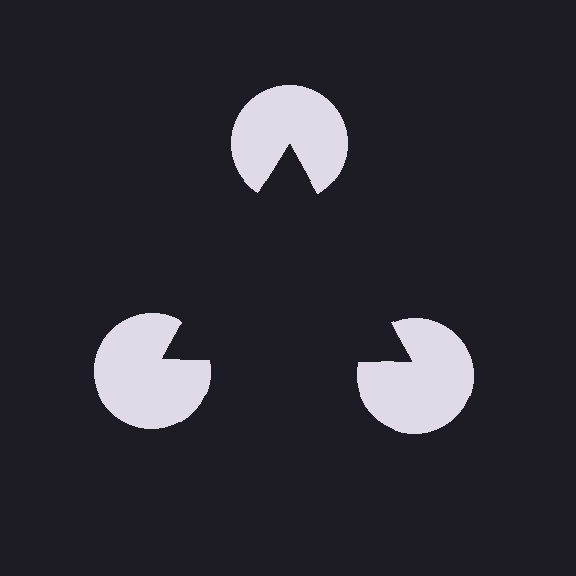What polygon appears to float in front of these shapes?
An illusory triangle — its edges are inferred from the aligned wedge cuts in the pac-man discs, not physically drawn.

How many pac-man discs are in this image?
There are 3 — one at each vertex of the illusory triangle.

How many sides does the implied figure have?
3 sides.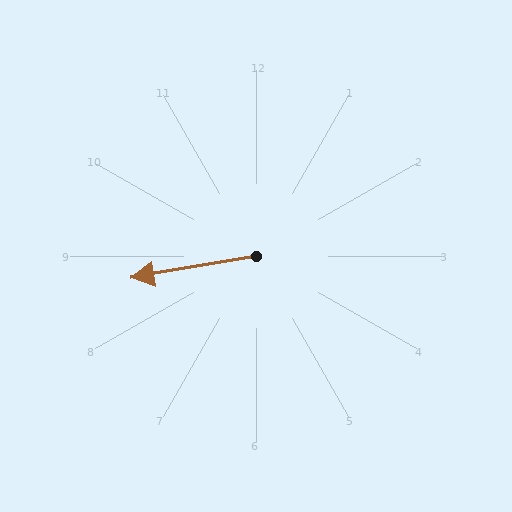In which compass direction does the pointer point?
West.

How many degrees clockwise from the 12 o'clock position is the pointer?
Approximately 260 degrees.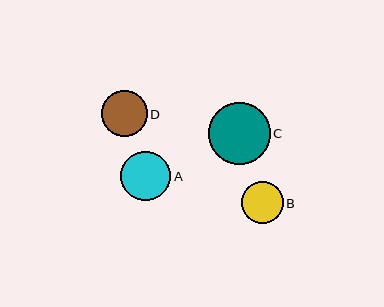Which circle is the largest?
Circle C is the largest with a size of approximately 62 pixels.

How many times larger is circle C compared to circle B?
Circle C is approximately 1.5 times the size of circle B.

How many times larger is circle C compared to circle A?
Circle C is approximately 1.2 times the size of circle A.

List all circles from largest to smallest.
From largest to smallest: C, A, D, B.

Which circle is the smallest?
Circle B is the smallest with a size of approximately 42 pixels.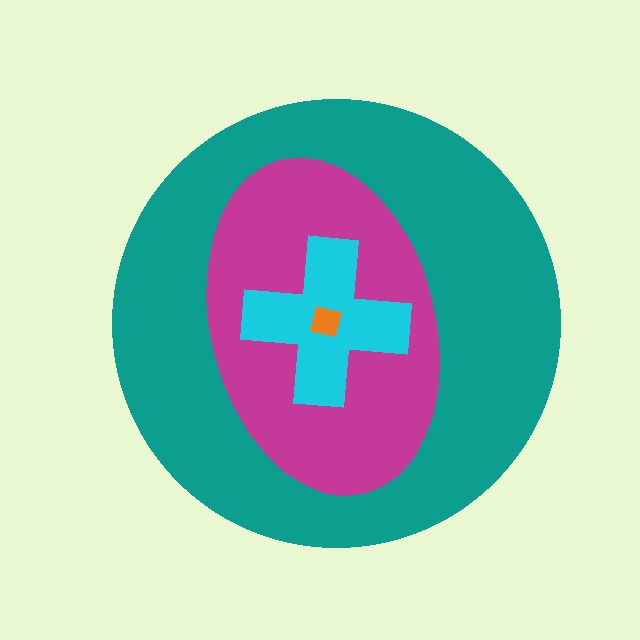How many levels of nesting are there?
4.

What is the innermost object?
The orange square.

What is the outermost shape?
The teal circle.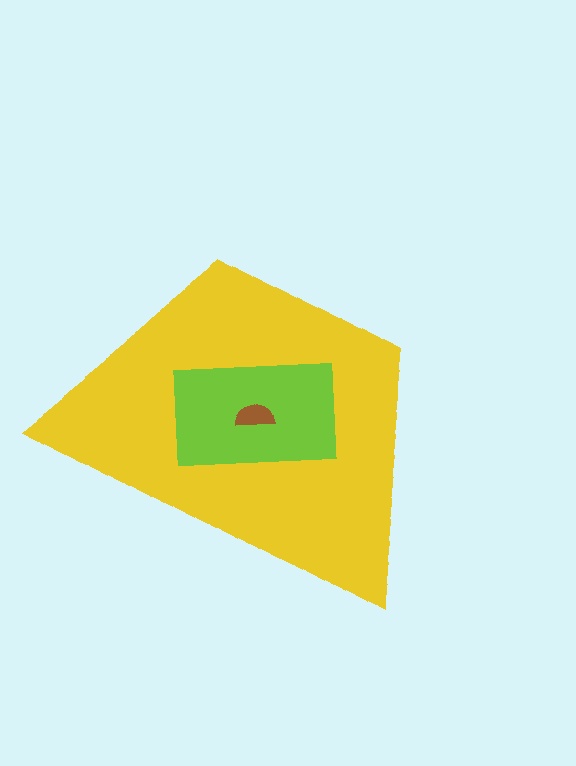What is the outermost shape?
The yellow trapezoid.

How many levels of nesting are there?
3.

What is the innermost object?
The brown semicircle.